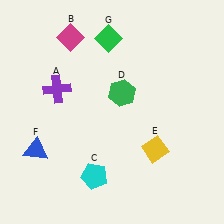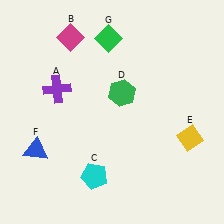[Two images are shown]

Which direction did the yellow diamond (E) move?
The yellow diamond (E) moved right.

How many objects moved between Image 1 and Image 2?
1 object moved between the two images.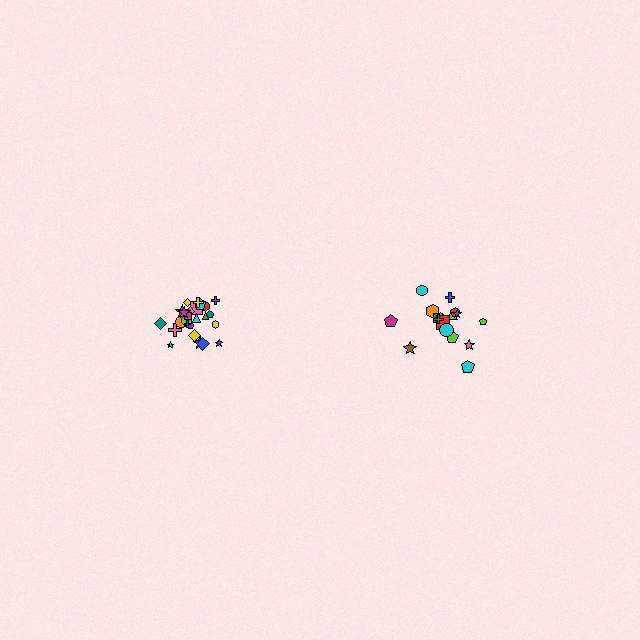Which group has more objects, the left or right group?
The left group.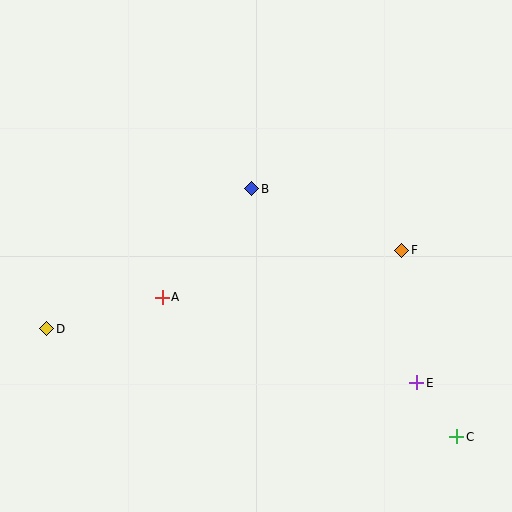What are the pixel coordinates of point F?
Point F is at (402, 250).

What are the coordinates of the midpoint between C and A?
The midpoint between C and A is at (309, 367).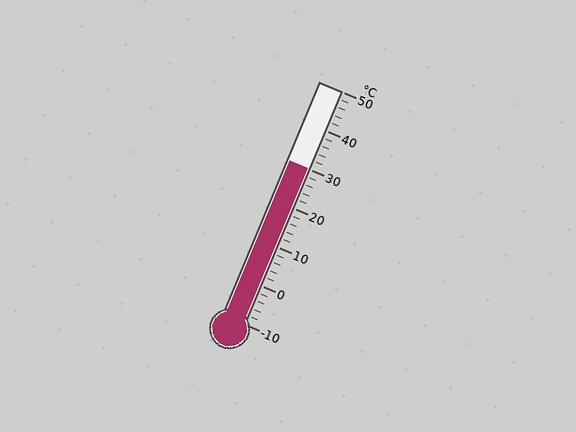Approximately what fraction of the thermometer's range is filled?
The thermometer is filled to approximately 65% of its range.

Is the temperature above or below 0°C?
The temperature is above 0°C.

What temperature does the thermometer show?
The thermometer shows approximately 30°C.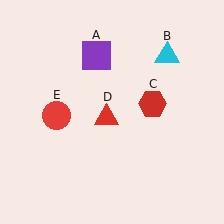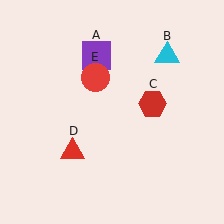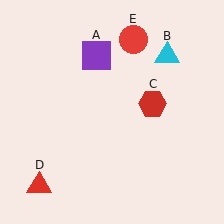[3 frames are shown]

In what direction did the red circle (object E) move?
The red circle (object E) moved up and to the right.